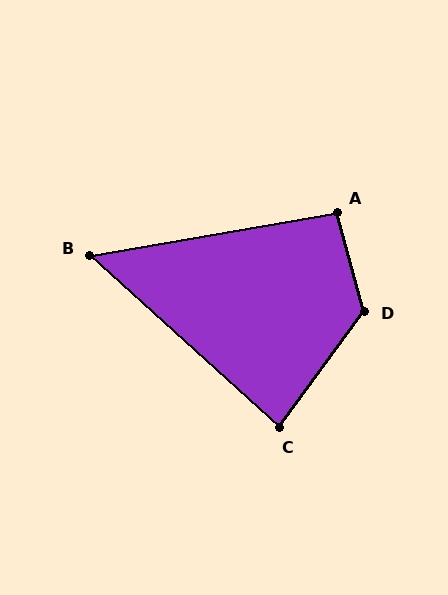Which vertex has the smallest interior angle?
B, at approximately 52 degrees.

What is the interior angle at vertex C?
Approximately 84 degrees (acute).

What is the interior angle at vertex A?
Approximately 96 degrees (obtuse).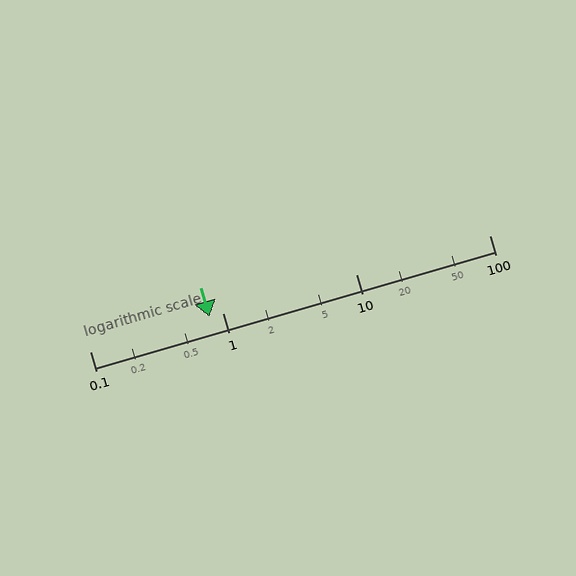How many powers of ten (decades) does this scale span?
The scale spans 3 decades, from 0.1 to 100.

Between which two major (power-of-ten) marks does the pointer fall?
The pointer is between 0.1 and 1.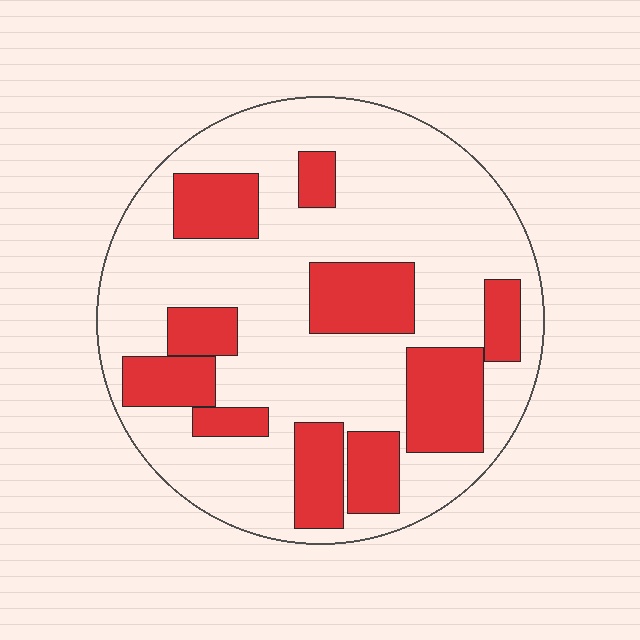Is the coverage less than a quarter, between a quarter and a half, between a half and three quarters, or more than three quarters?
Between a quarter and a half.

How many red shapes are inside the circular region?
10.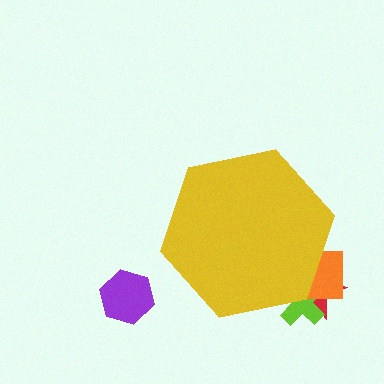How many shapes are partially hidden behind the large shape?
3 shapes are partially hidden.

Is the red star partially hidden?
Yes, the red star is partially hidden behind the yellow hexagon.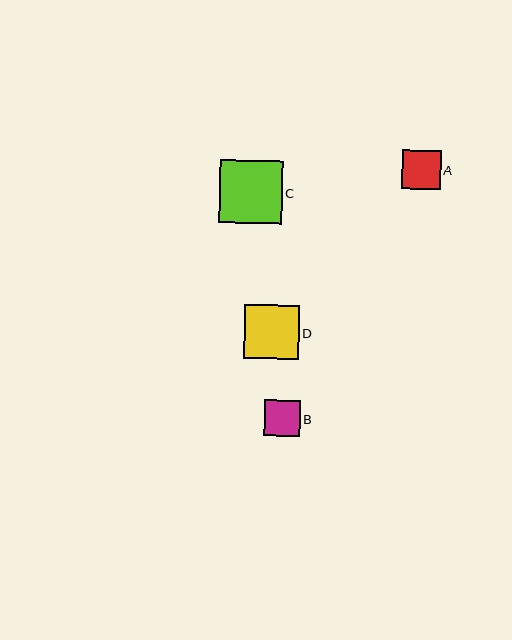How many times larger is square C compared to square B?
Square C is approximately 1.7 times the size of square B.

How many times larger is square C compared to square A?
Square C is approximately 1.6 times the size of square A.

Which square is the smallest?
Square B is the smallest with a size of approximately 36 pixels.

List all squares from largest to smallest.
From largest to smallest: C, D, A, B.